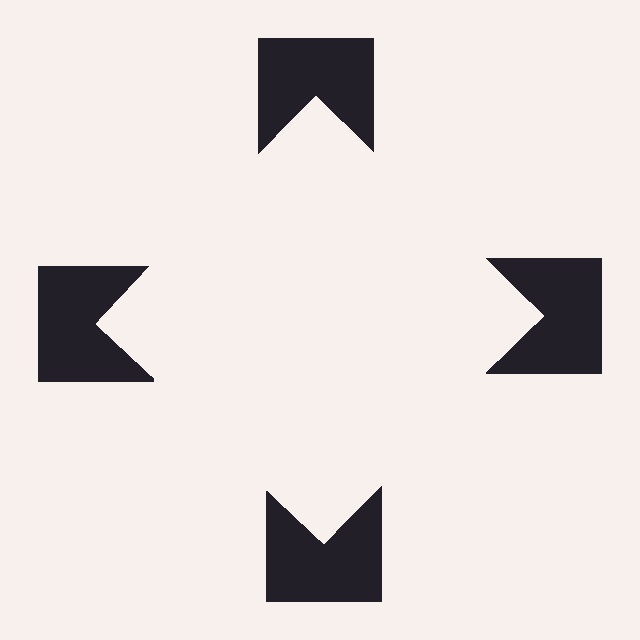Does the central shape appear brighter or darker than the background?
It typically appears slightly brighter than the background, even though no actual brightness change is drawn.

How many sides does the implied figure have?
4 sides.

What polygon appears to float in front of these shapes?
An illusory square — its edges are inferred from the aligned wedge cuts in the notched squares, not physically drawn.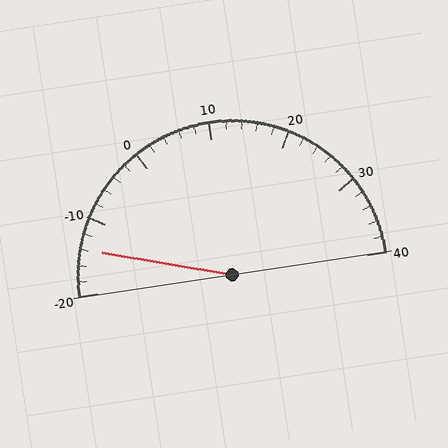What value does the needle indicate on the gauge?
The needle indicates approximately -14.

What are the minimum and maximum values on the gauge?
The gauge ranges from -20 to 40.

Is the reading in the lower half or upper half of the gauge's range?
The reading is in the lower half of the range (-20 to 40).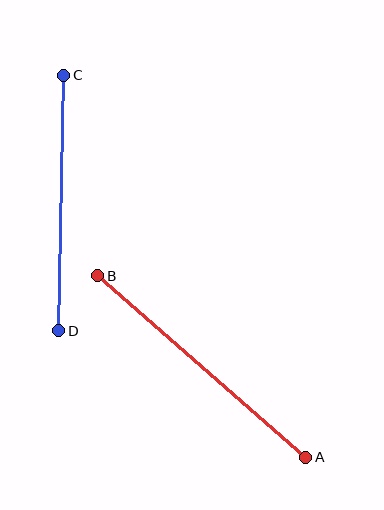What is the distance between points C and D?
The distance is approximately 255 pixels.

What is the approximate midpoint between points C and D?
The midpoint is at approximately (61, 203) pixels.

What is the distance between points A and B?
The distance is approximately 276 pixels.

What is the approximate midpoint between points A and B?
The midpoint is at approximately (202, 366) pixels.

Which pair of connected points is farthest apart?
Points A and B are farthest apart.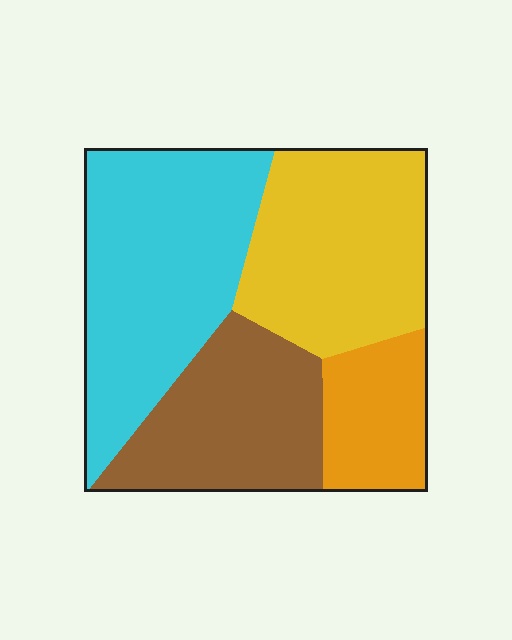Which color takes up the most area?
Cyan, at roughly 35%.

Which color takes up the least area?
Orange, at roughly 15%.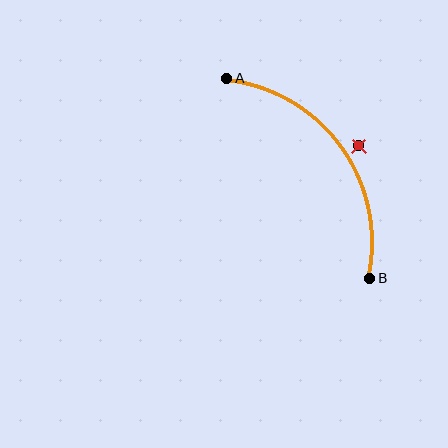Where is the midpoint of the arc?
The arc midpoint is the point on the curve farthest from the straight line joining A and B. It sits above and to the right of that line.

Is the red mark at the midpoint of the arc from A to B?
No — the red mark does not lie on the arc at all. It sits slightly outside the curve.